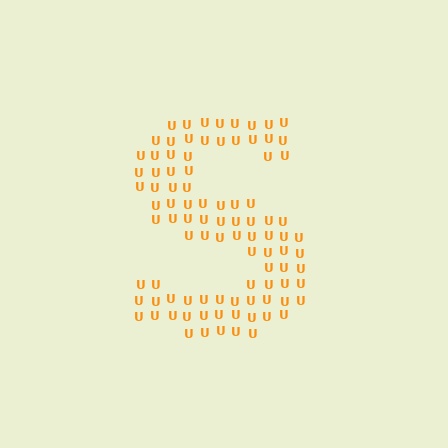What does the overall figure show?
The overall figure shows the letter S.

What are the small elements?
The small elements are letter U's.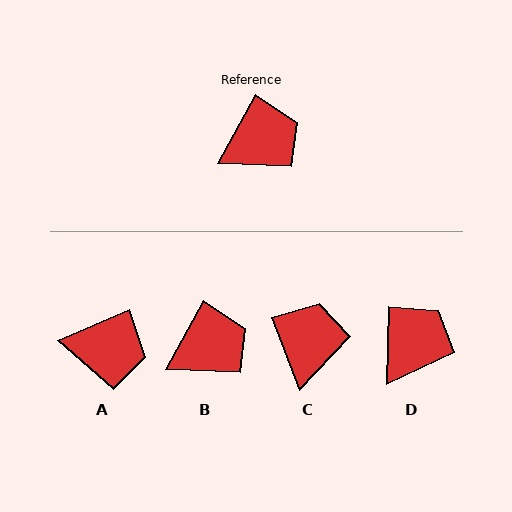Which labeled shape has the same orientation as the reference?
B.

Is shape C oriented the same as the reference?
No, it is off by about 50 degrees.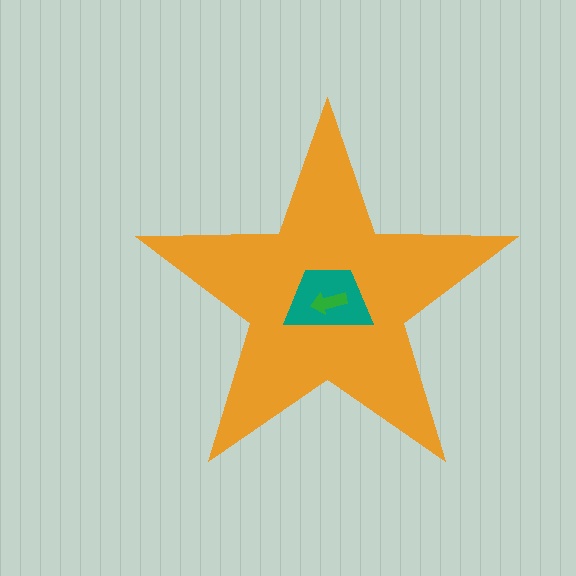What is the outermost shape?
The orange star.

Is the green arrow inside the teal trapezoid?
Yes.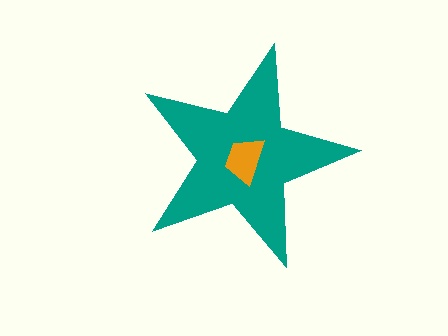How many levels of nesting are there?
2.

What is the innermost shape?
The orange trapezoid.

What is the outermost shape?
The teal star.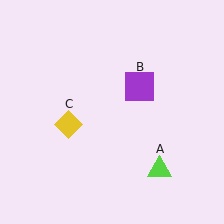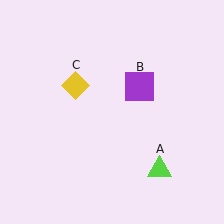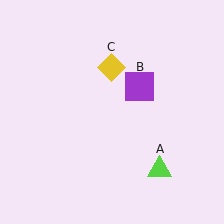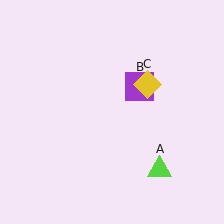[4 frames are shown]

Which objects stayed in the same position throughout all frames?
Lime triangle (object A) and purple square (object B) remained stationary.